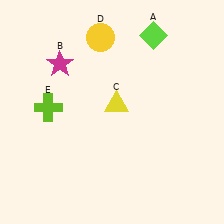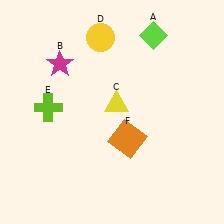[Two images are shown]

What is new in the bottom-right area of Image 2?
An orange square (F) was added in the bottom-right area of Image 2.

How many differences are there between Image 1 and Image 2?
There is 1 difference between the two images.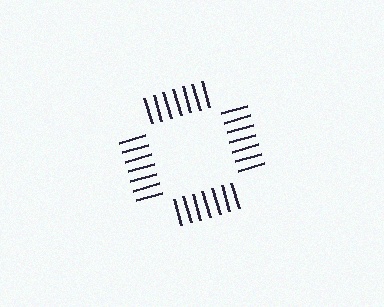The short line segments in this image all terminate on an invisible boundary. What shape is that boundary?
An illusory square — the line segments terminate on its edges but no continuous stroke is drawn.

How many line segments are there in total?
28 — 7 along each of the 4 edges.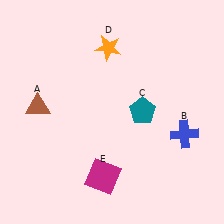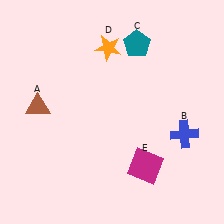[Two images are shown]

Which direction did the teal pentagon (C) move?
The teal pentagon (C) moved up.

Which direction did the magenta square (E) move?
The magenta square (E) moved right.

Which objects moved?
The objects that moved are: the teal pentagon (C), the magenta square (E).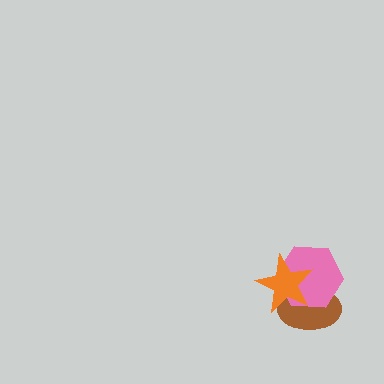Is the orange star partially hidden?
No, no other shape covers it.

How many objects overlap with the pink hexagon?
2 objects overlap with the pink hexagon.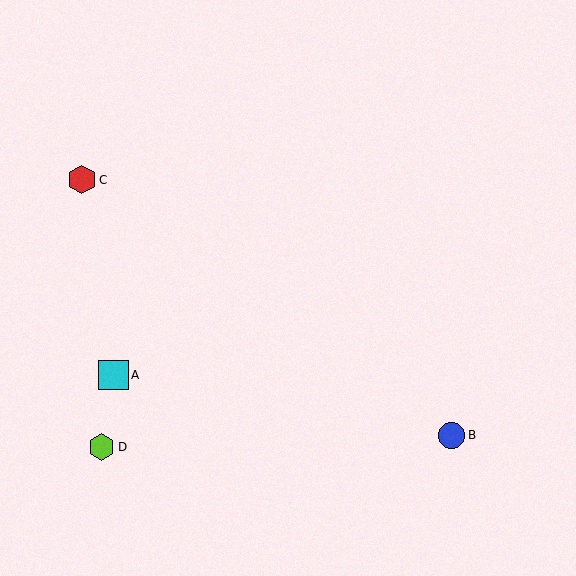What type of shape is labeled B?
Shape B is a blue circle.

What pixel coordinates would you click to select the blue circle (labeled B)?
Click at (452, 435) to select the blue circle B.